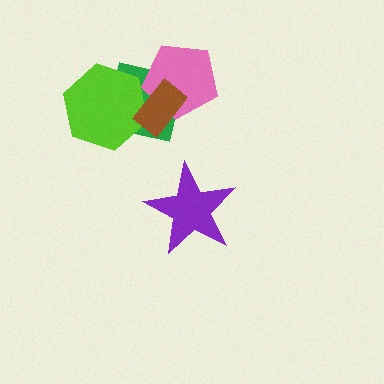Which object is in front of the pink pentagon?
The brown rectangle is in front of the pink pentagon.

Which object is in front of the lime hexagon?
The brown rectangle is in front of the lime hexagon.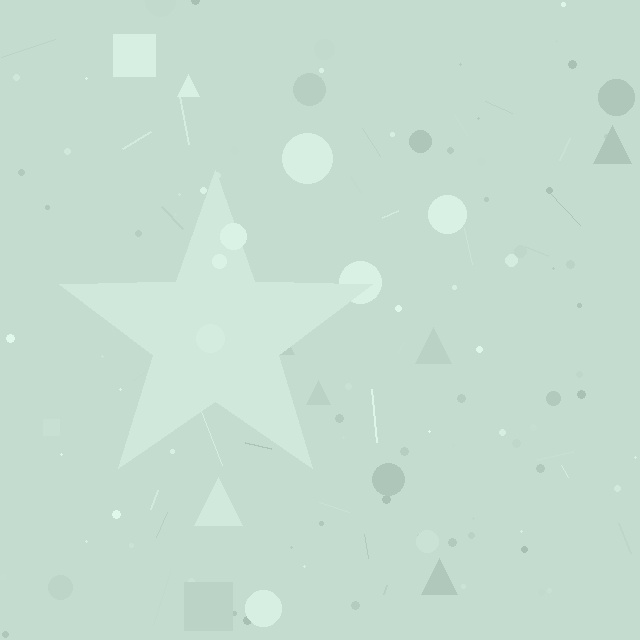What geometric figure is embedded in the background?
A star is embedded in the background.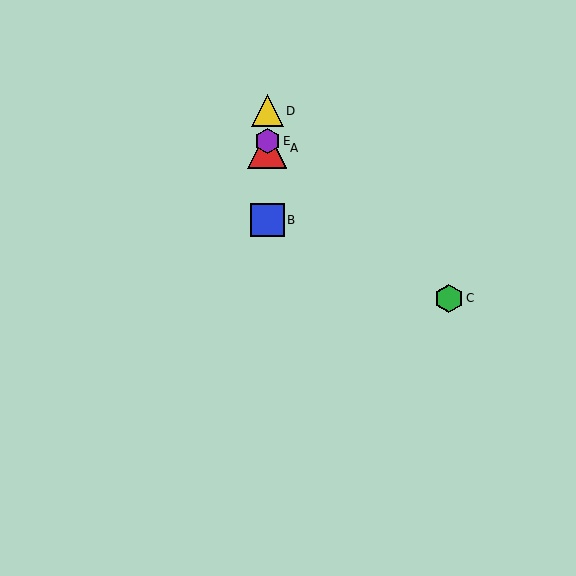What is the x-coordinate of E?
Object E is at x≈267.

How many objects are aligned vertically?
4 objects (A, B, D, E) are aligned vertically.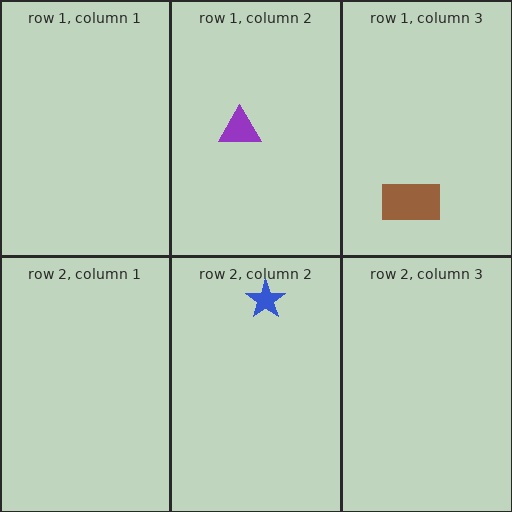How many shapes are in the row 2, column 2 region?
1.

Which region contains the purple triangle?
The row 1, column 2 region.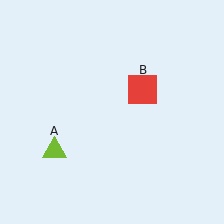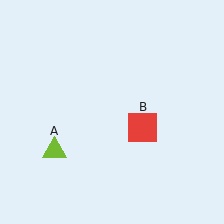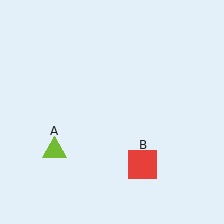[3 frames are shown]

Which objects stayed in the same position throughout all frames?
Lime triangle (object A) remained stationary.